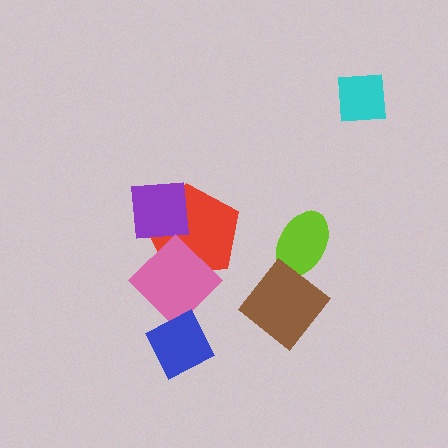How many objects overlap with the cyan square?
0 objects overlap with the cyan square.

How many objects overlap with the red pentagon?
2 objects overlap with the red pentagon.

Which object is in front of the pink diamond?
The blue square is in front of the pink diamond.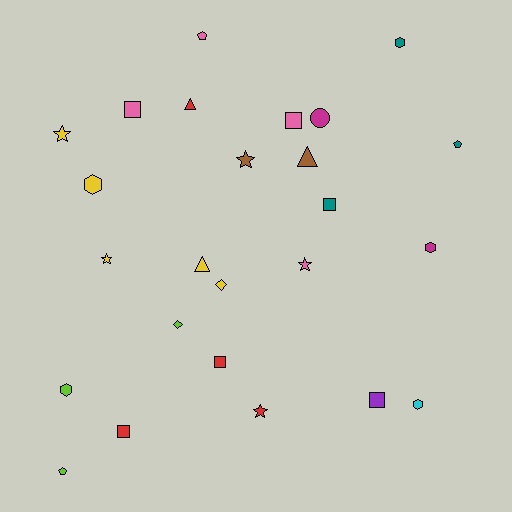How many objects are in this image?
There are 25 objects.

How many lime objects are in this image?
There are 3 lime objects.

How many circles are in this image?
There is 1 circle.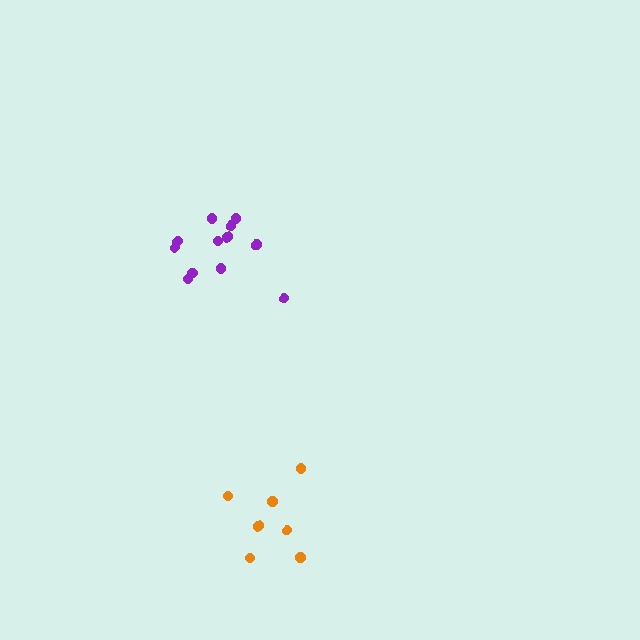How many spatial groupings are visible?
There are 2 spatial groupings.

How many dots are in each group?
Group 1: 7 dots, Group 2: 12 dots (19 total).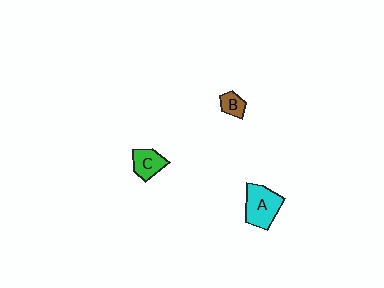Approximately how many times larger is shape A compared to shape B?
Approximately 2.5 times.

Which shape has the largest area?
Shape A (cyan).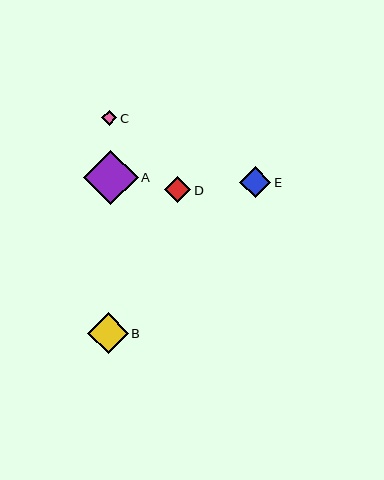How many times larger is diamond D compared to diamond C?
Diamond D is approximately 1.7 times the size of diamond C.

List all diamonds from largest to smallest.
From largest to smallest: A, B, E, D, C.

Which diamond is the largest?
Diamond A is the largest with a size of approximately 55 pixels.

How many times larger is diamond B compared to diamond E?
Diamond B is approximately 1.3 times the size of diamond E.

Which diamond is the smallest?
Diamond C is the smallest with a size of approximately 15 pixels.